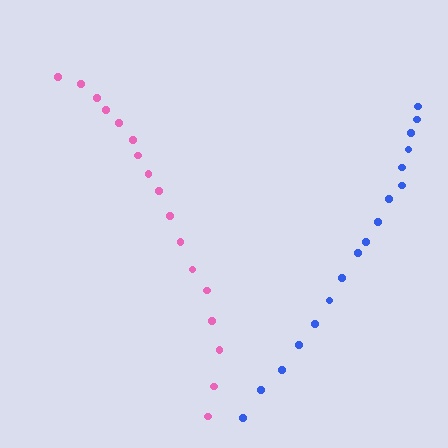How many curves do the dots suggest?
There are 2 distinct paths.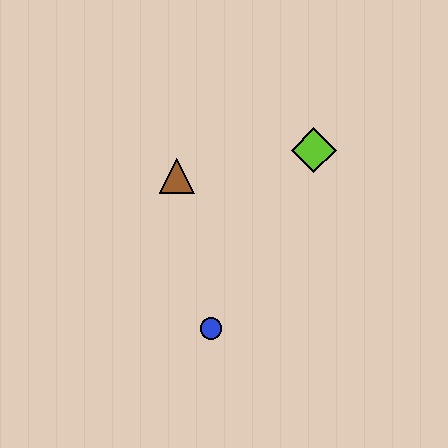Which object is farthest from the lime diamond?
The blue circle is farthest from the lime diamond.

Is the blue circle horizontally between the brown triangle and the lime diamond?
Yes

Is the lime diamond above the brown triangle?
Yes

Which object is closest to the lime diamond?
The brown triangle is closest to the lime diamond.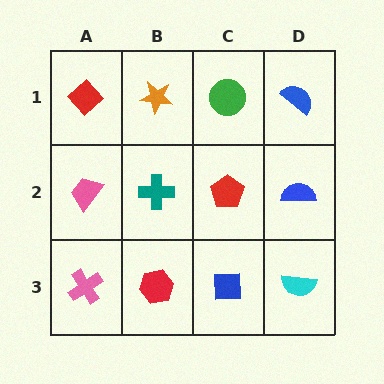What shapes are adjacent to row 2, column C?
A green circle (row 1, column C), a blue square (row 3, column C), a teal cross (row 2, column B), a blue semicircle (row 2, column D).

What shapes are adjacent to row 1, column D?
A blue semicircle (row 2, column D), a green circle (row 1, column C).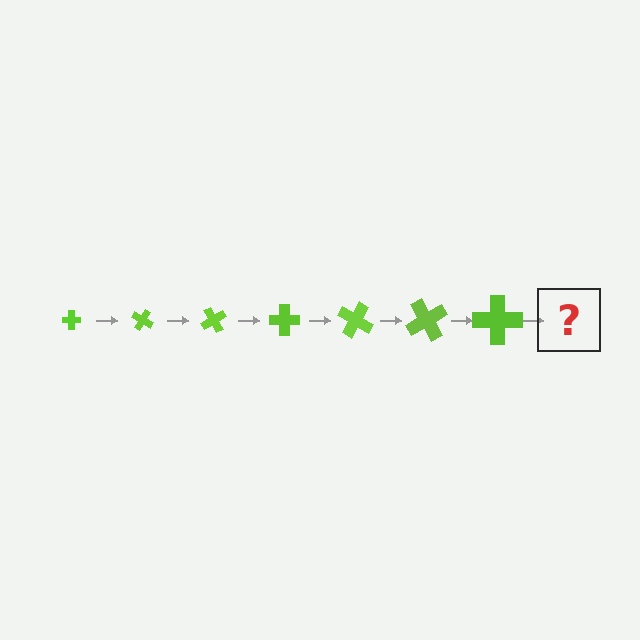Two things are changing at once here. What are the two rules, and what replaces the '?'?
The two rules are that the cross grows larger each step and it rotates 30 degrees each step. The '?' should be a cross, larger than the previous one and rotated 210 degrees from the start.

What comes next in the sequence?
The next element should be a cross, larger than the previous one and rotated 210 degrees from the start.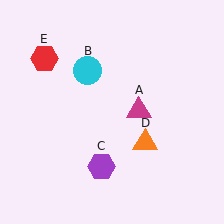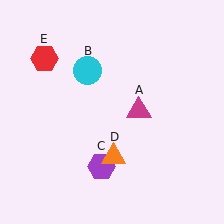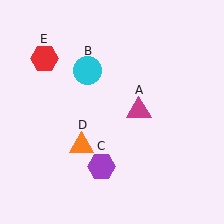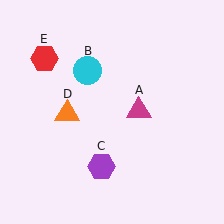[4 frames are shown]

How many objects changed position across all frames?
1 object changed position: orange triangle (object D).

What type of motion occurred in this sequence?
The orange triangle (object D) rotated clockwise around the center of the scene.